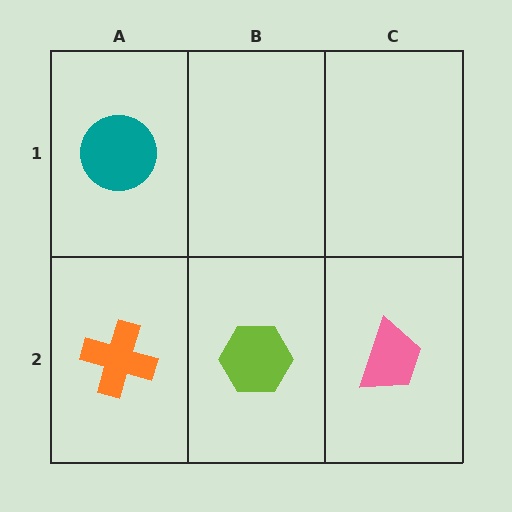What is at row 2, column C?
A pink trapezoid.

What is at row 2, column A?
An orange cross.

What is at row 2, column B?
A lime hexagon.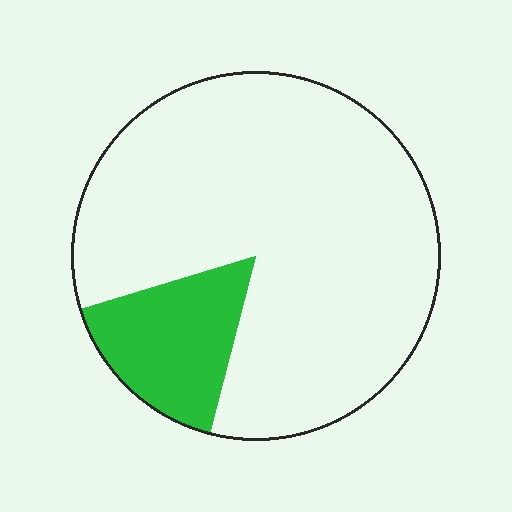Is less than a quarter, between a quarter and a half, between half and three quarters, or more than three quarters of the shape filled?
Less than a quarter.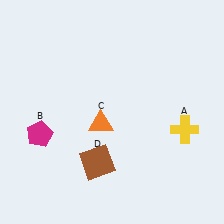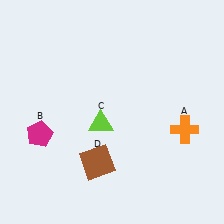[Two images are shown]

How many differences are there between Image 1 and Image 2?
There are 2 differences between the two images.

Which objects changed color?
A changed from yellow to orange. C changed from orange to lime.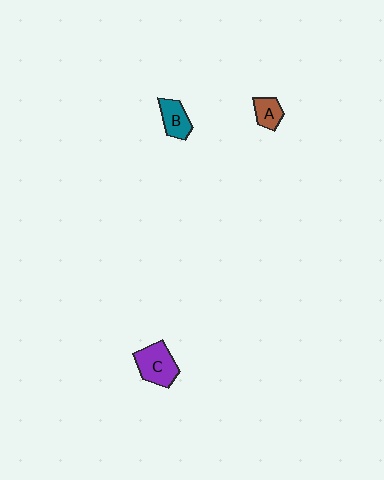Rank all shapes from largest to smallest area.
From largest to smallest: C (purple), B (teal), A (brown).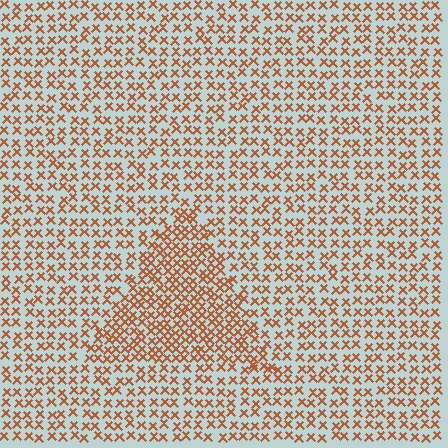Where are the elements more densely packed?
The elements are more densely packed inside the triangle boundary.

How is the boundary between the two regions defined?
The boundary is defined by a change in element density (approximately 1.7x ratio). All elements are the same color, size, and shape.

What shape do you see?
I see a triangle.